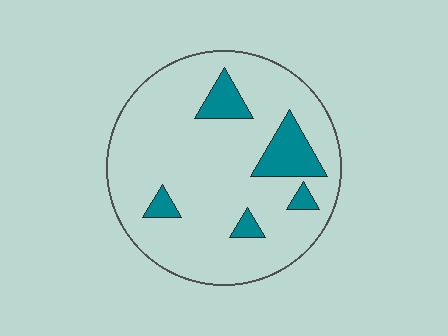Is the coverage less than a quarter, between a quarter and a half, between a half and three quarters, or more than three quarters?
Less than a quarter.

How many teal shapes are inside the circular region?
5.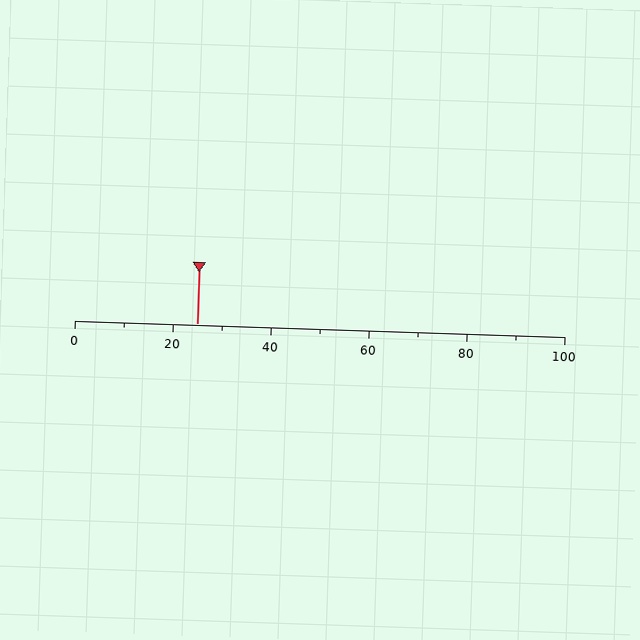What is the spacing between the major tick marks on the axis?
The major ticks are spaced 20 apart.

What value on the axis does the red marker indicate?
The marker indicates approximately 25.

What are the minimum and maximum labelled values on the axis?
The axis runs from 0 to 100.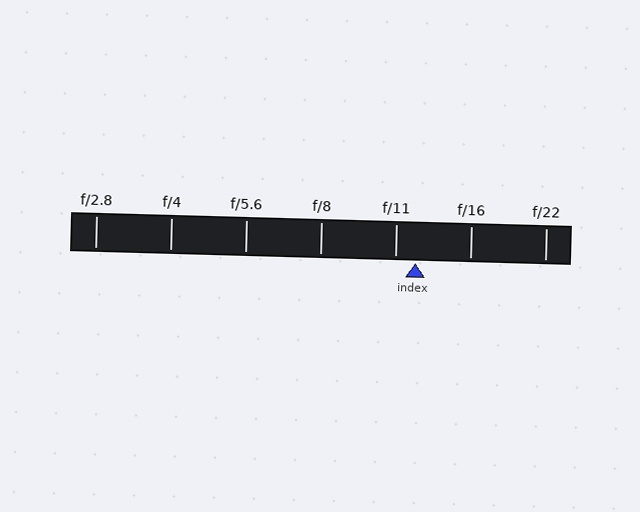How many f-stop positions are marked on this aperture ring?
There are 7 f-stop positions marked.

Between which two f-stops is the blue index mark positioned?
The index mark is between f/11 and f/16.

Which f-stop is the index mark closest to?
The index mark is closest to f/11.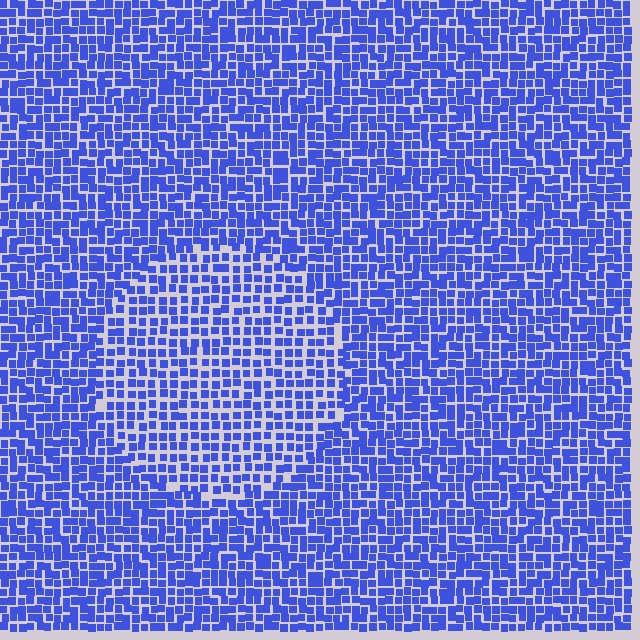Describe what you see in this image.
The image contains small blue elements arranged at two different densities. A circle-shaped region is visible where the elements are less densely packed than the surrounding area.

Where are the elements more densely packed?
The elements are more densely packed outside the circle boundary.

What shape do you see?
I see a circle.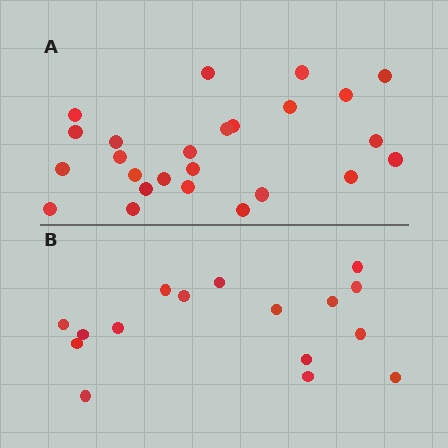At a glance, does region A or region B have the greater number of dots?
Region A (the top region) has more dots.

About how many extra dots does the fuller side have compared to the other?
Region A has roughly 8 or so more dots than region B.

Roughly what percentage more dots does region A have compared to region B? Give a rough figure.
About 55% more.